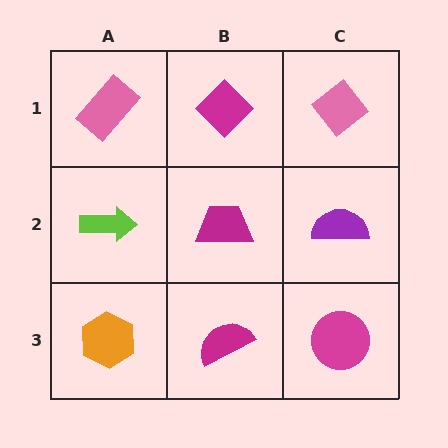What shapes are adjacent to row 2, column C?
A pink diamond (row 1, column C), a magenta circle (row 3, column C), a magenta trapezoid (row 2, column B).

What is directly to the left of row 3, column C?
A magenta semicircle.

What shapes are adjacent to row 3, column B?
A magenta trapezoid (row 2, column B), an orange hexagon (row 3, column A), a magenta circle (row 3, column C).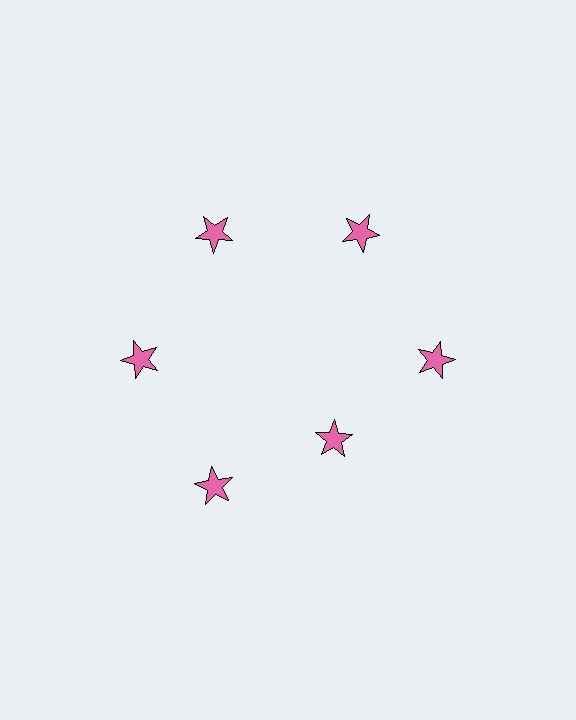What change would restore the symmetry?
The symmetry would be restored by moving it outward, back onto the ring so that all 6 stars sit at equal angles and equal distance from the center.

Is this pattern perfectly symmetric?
No. The 6 pink stars are arranged in a ring, but one element near the 5 o'clock position is pulled inward toward the center, breaking the 6-fold rotational symmetry.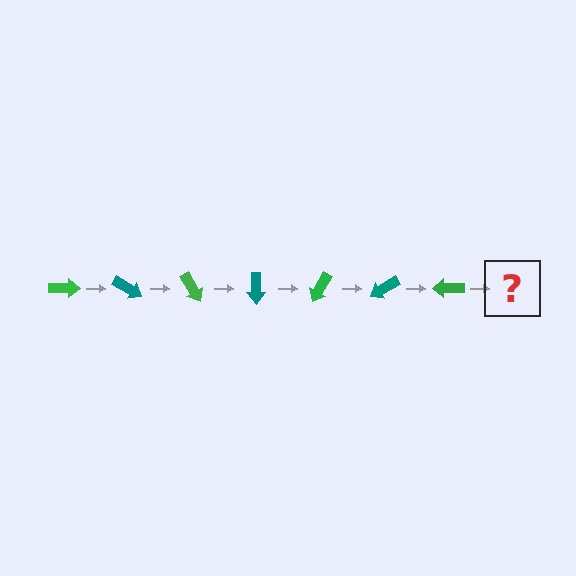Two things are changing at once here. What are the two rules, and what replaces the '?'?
The two rules are that it rotates 30 degrees each step and the color cycles through green and teal. The '?' should be a teal arrow, rotated 210 degrees from the start.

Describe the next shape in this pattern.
It should be a teal arrow, rotated 210 degrees from the start.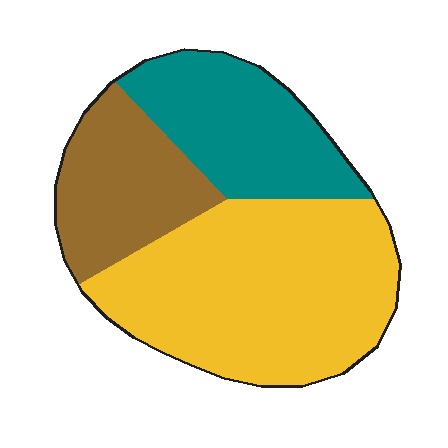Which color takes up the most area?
Yellow, at roughly 50%.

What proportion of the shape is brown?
Brown takes up about one fifth (1/5) of the shape.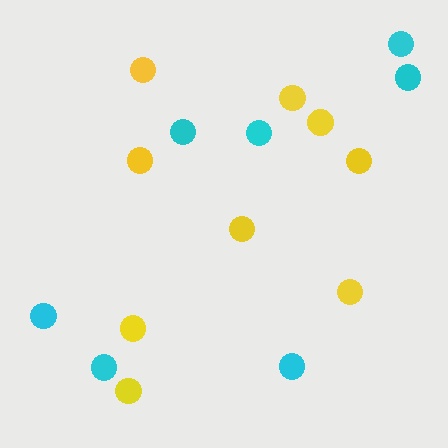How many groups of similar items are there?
There are 2 groups: one group of cyan circles (7) and one group of yellow circles (9).